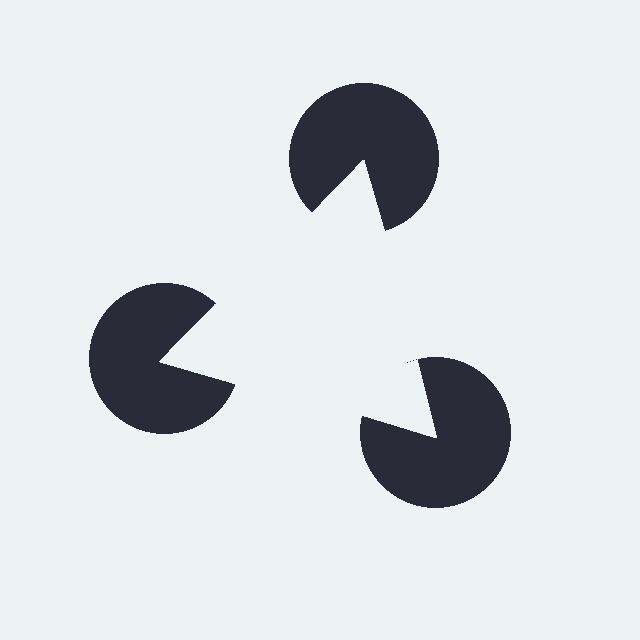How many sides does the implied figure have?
3 sides.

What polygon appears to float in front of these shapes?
An illusory triangle — its edges are inferred from the aligned wedge cuts in the pac-man discs, not physically drawn.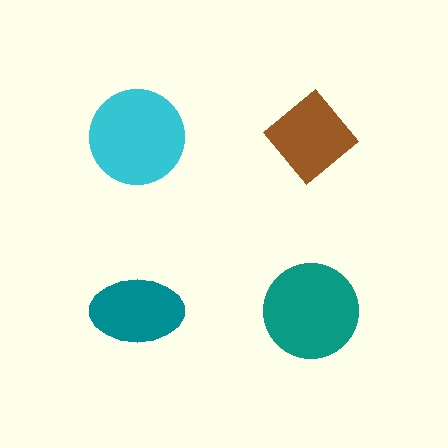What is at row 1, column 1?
A cyan circle.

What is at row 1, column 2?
A brown diamond.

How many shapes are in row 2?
2 shapes.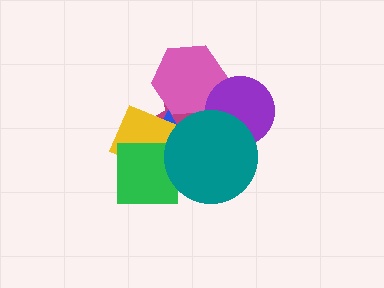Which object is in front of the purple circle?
The teal circle is in front of the purple circle.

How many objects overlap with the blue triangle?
4 objects overlap with the blue triangle.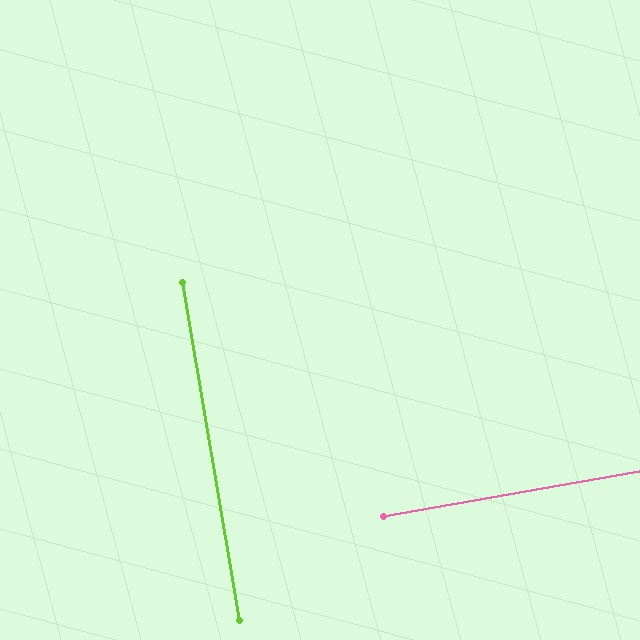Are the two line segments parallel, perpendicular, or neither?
Perpendicular — they meet at approximately 89°.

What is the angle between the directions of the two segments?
Approximately 89 degrees.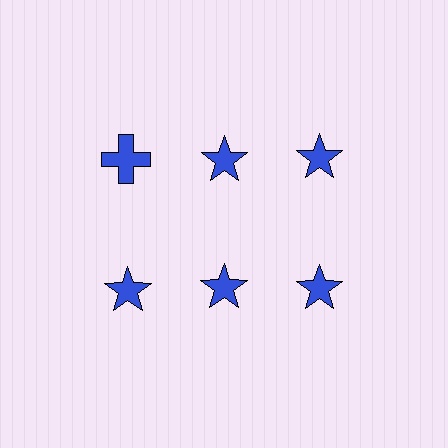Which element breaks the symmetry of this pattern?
The blue cross in the top row, leftmost column breaks the symmetry. All other shapes are blue stars.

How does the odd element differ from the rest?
It has a different shape: cross instead of star.